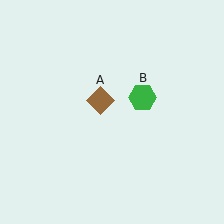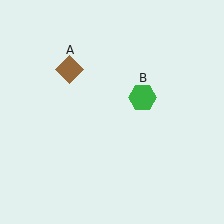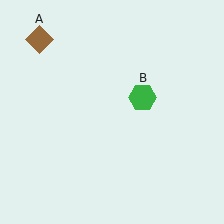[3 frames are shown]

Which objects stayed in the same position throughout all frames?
Green hexagon (object B) remained stationary.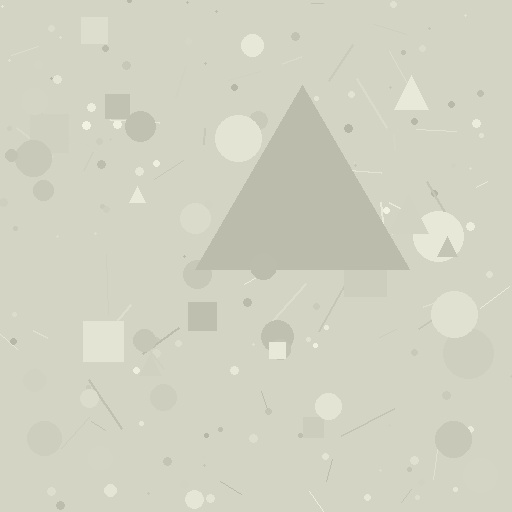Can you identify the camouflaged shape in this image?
The camouflaged shape is a triangle.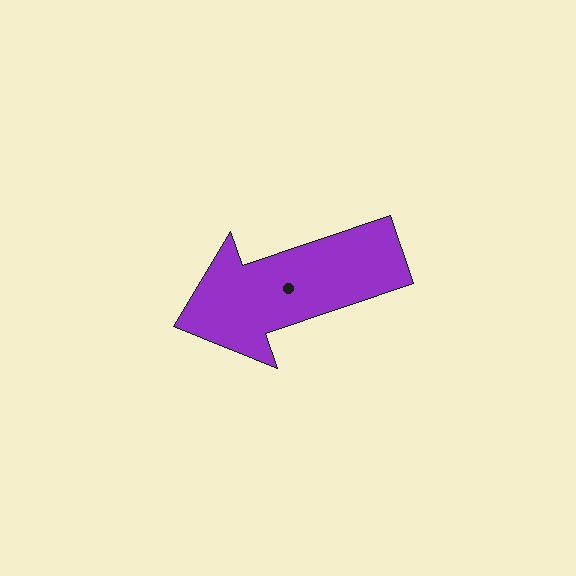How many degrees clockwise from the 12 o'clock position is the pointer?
Approximately 251 degrees.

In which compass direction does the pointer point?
West.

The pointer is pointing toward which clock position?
Roughly 8 o'clock.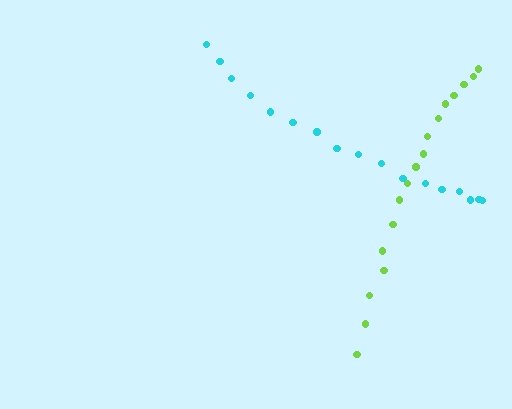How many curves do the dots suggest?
There are 2 distinct paths.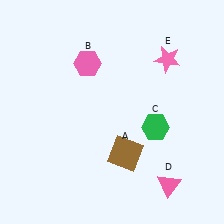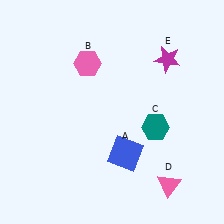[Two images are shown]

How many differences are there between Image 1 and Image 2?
There are 3 differences between the two images.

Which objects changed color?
A changed from brown to blue. C changed from green to teal. E changed from pink to magenta.